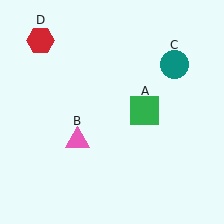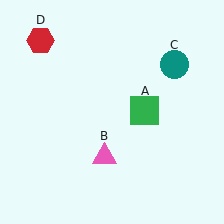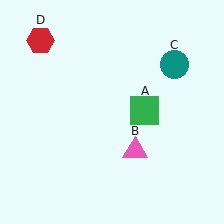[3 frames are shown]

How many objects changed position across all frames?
1 object changed position: pink triangle (object B).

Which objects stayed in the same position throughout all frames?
Green square (object A) and teal circle (object C) and red hexagon (object D) remained stationary.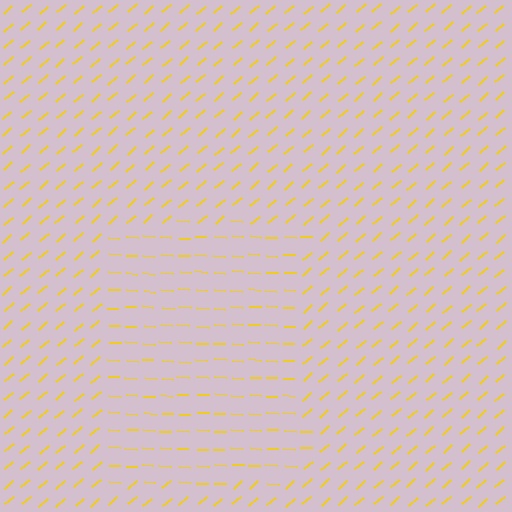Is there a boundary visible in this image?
Yes, there is a texture boundary formed by a change in line orientation.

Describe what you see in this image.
The image is filled with small yellow line segments. A rectangle region in the image has lines oriented differently from the surrounding lines, creating a visible texture boundary.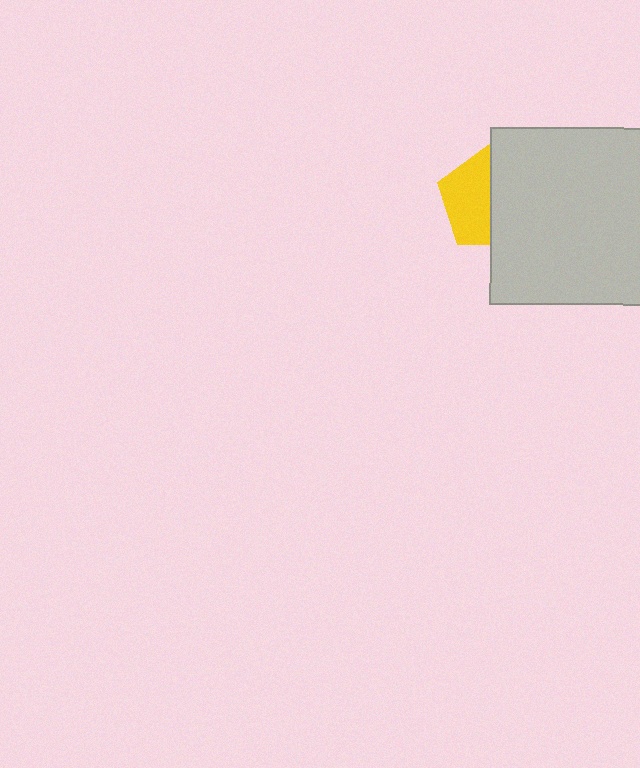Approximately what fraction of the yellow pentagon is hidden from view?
Roughly 50% of the yellow pentagon is hidden behind the light gray square.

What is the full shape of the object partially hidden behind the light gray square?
The partially hidden object is a yellow pentagon.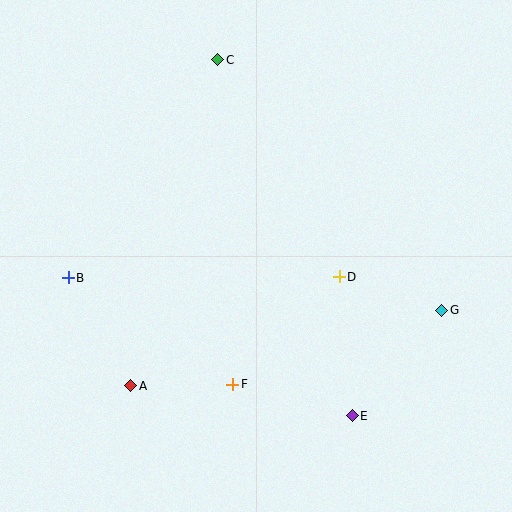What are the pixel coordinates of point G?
Point G is at (442, 310).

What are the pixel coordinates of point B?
Point B is at (68, 278).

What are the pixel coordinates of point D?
Point D is at (339, 277).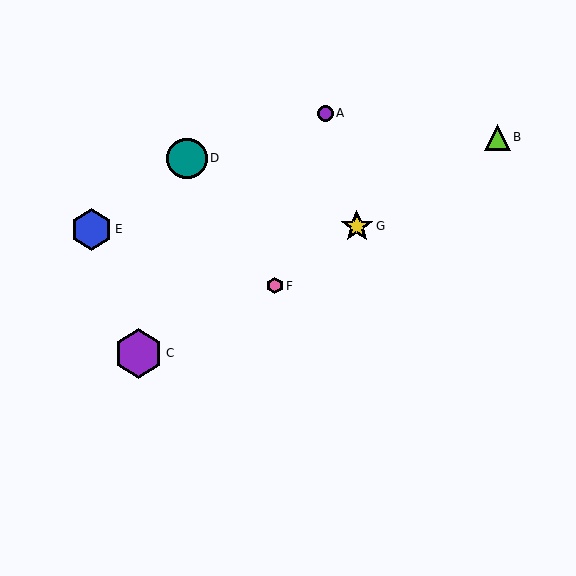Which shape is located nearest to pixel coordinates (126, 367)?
The purple hexagon (labeled C) at (138, 353) is nearest to that location.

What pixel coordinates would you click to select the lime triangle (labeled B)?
Click at (497, 137) to select the lime triangle B.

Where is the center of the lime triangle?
The center of the lime triangle is at (497, 137).